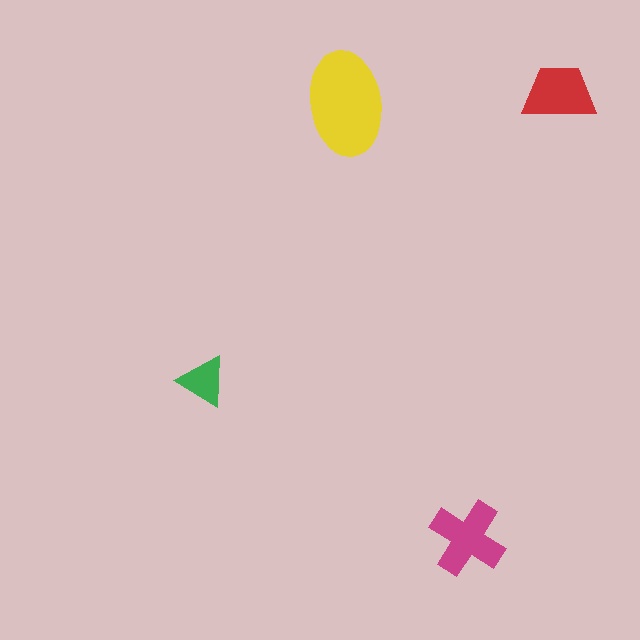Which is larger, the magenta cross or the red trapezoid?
The magenta cross.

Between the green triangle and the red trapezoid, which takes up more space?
The red trapezoid.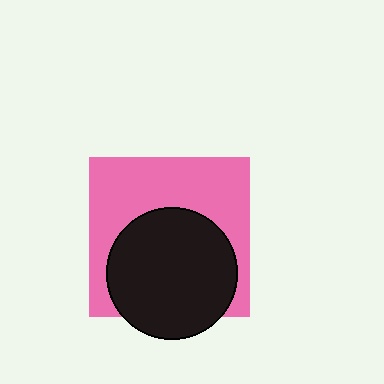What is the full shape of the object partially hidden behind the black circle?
The partially hidden object is a pink square.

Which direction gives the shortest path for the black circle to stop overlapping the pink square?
Moving down gives the shortest separation.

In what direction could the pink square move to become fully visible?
The pink square could move up. That would shift it out from behind the black circle entirely.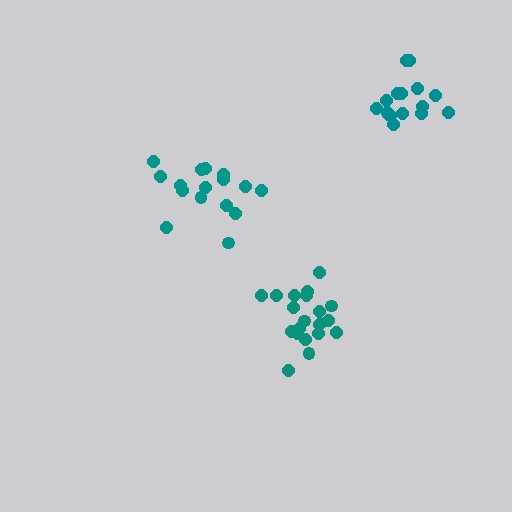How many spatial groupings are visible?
There are 3 spatial groupings.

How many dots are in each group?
Group 1: 20 dots, Group 2: 16 dots, Group 3: 16 dots (52 total).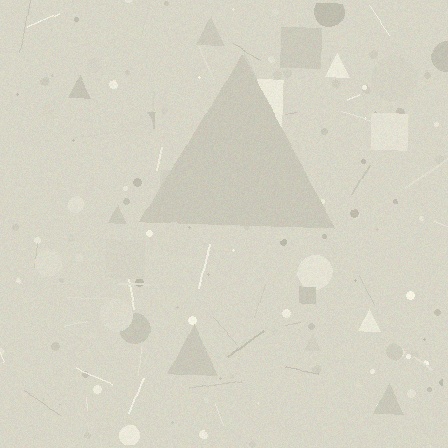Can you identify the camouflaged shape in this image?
The camouflaged shape is a triangle.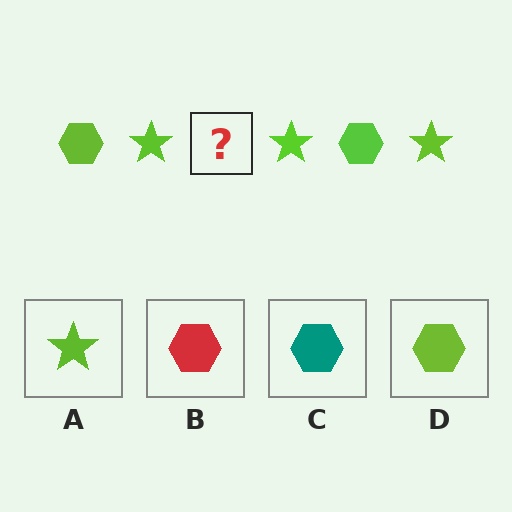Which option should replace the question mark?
Option D.